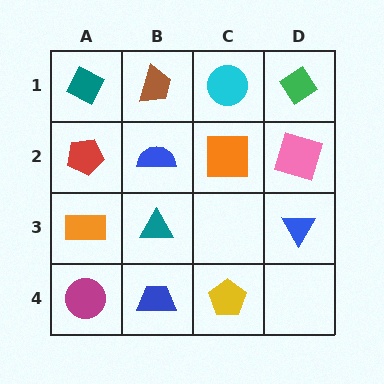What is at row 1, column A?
A teal diamond.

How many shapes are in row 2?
4 shapes.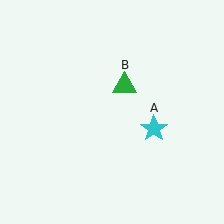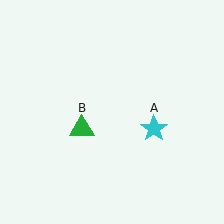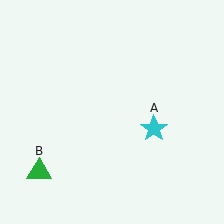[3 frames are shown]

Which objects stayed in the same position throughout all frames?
Cyan star (object A) remained stationary.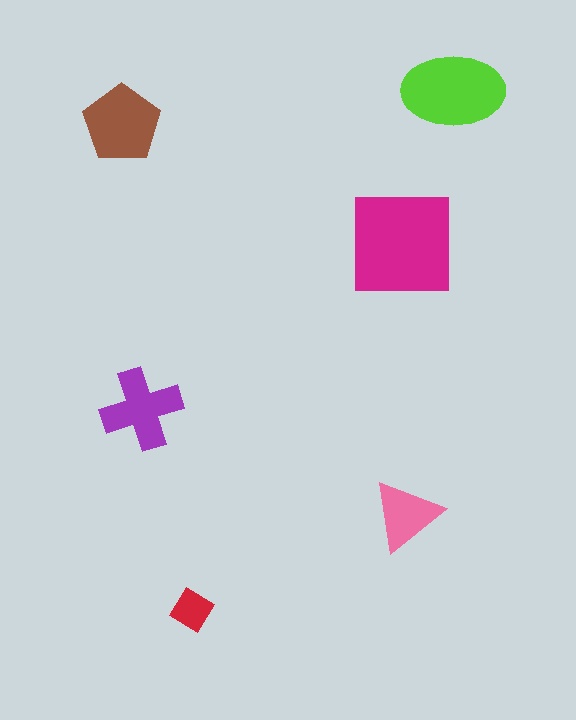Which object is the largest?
The magenta square.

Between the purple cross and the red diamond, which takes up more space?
The purple cross.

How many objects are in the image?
There are 6 objects in the image.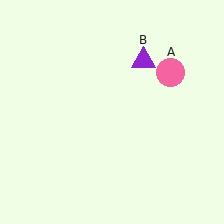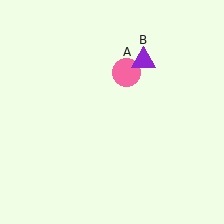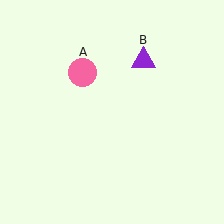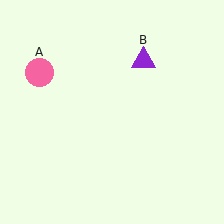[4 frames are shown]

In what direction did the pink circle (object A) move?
The pink circle (object A) moved left.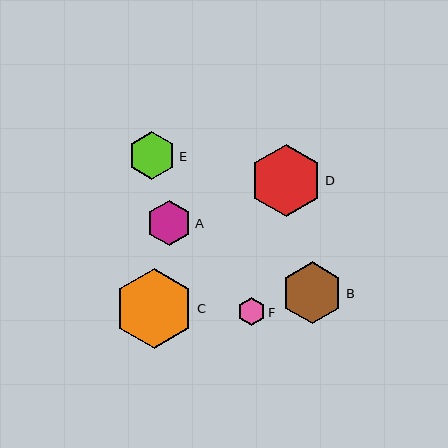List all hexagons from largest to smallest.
From largest to smallest: C, D, B, E, A, F.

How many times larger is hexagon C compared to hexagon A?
Hexagon C is approximately 1.8 times the size of hexagon A.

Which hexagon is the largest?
Hexagon C is the largest with a size of approximately 80 pixels.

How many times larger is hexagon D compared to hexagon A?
Hexagon D is approximately 1.6 times the size of hexagon A.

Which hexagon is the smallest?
Hexagon F is the smallest with a size of approximately 28 pixels.